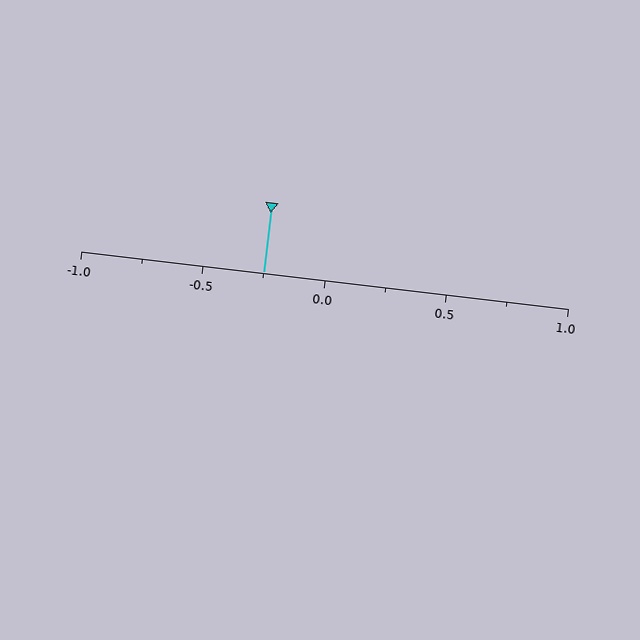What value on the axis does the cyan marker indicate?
The marker indicates approximately -0.25.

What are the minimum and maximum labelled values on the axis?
The axis runs from -1.0 to 1.0.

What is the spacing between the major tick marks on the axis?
The major ticks are spaced 0.5 apart.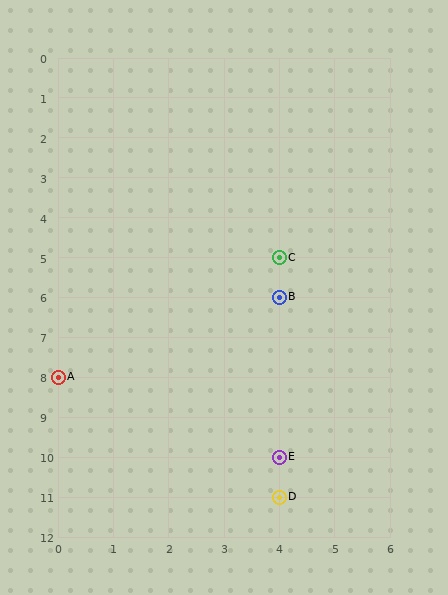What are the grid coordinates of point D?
Point D is at grid coordinates (4, 11).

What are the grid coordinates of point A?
Point A is at grid coordinates (0, 8).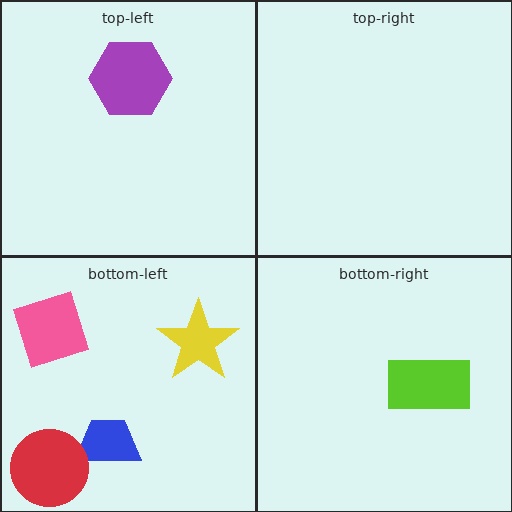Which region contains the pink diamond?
The bottom-left region.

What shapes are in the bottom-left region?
The pink diamond, the blue trapezoid, the red circle, the yellow star.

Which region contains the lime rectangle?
The bottom-right region.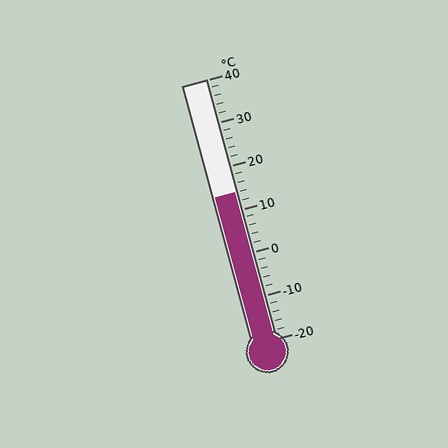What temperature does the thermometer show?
The thermometer shows approximately 14°C.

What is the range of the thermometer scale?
The thermometer scale ranges from -20°C to 40°C.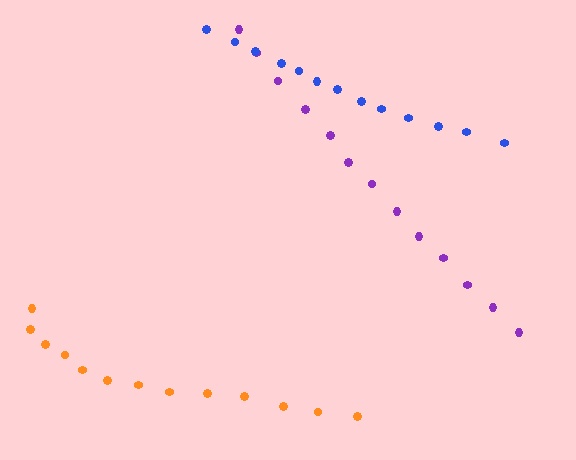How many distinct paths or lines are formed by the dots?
There are 3 distinct paths.